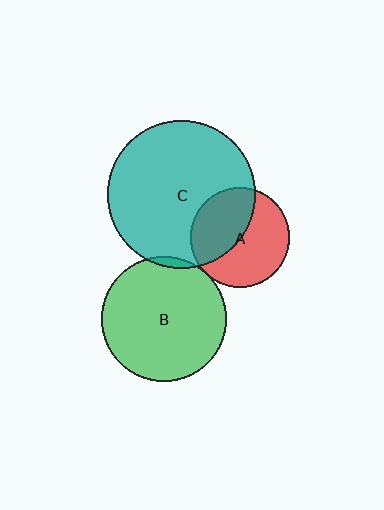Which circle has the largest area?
Circle C (teal).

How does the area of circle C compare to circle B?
Approximately 1.4 times.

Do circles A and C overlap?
Yes.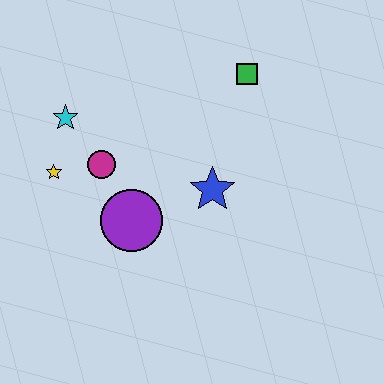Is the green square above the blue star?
Yes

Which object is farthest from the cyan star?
The green square is farthest from the cyan star.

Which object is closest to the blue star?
The purple circle is closest to the blue star.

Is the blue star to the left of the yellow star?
No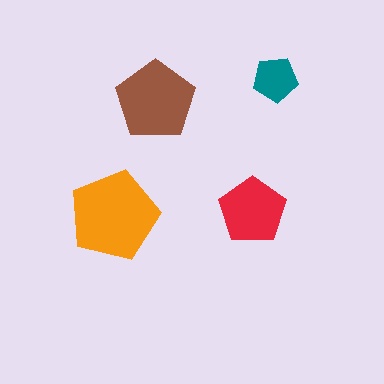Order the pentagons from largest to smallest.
the orange one, the brown one, the red one, the teal one.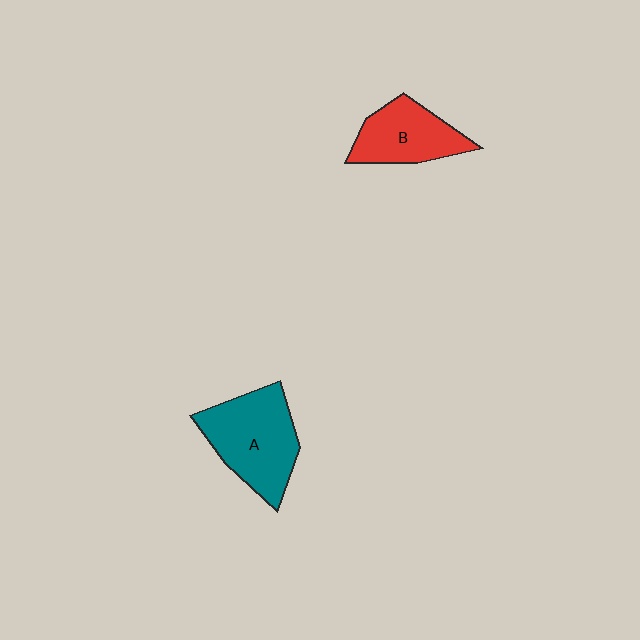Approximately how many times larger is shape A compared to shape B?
Approximately 1.4 times.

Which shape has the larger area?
Shape A (teal).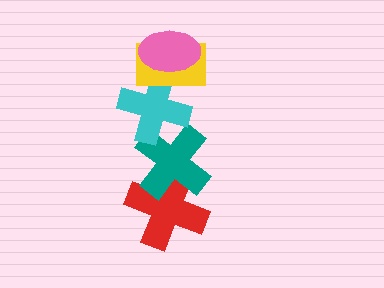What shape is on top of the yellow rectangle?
The pink ellipse is on top of the yellow rectangle.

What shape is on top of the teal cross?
The cyan cross is on top of the teal cross.